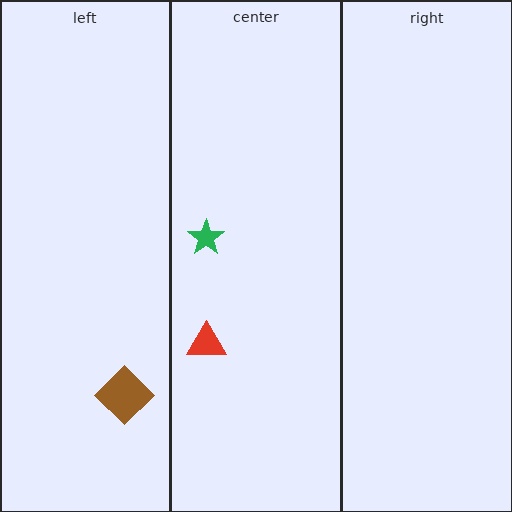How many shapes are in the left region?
1.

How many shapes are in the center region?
2.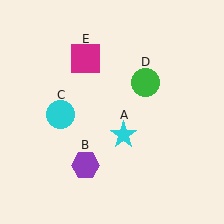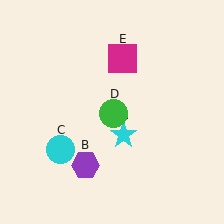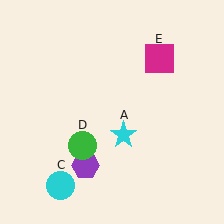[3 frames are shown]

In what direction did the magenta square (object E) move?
The magenta square (object E) moved right.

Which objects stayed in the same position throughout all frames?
Cyan star (object A) and purple hexagon (object B) remained stationary.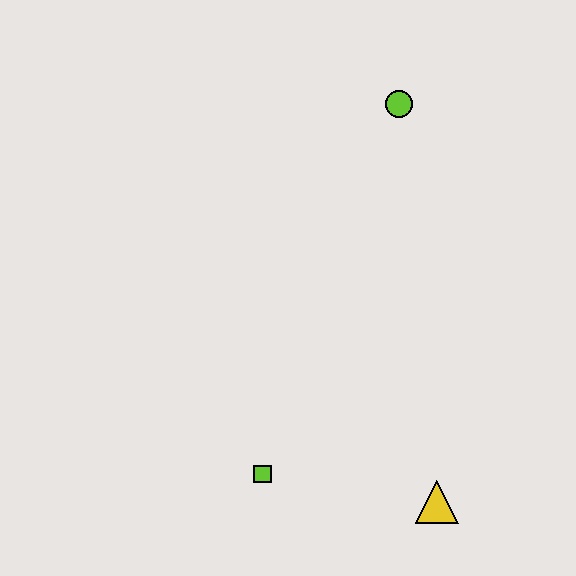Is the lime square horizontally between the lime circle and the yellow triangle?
No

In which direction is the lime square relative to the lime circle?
The lime square is below the lime circle.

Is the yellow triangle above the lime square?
No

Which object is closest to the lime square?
The yellow triangle is closest to the lime square.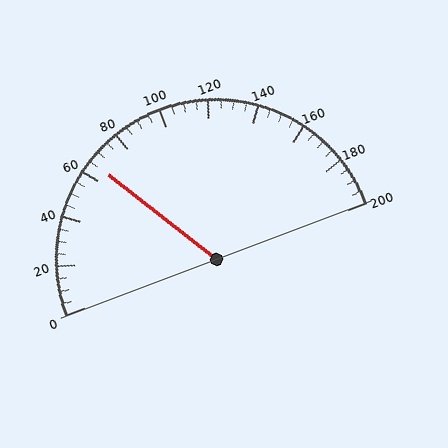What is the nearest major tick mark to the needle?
The nearest major tick mark is 60.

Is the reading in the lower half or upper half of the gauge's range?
The reading is in the lower half of the range (0 to 200).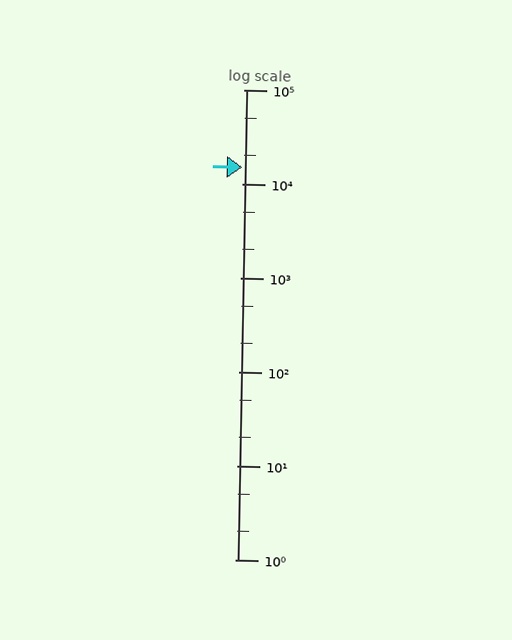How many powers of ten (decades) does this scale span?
The scale spans 5 decades, from 1 to 100000.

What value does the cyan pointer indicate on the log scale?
The pointer indicates approximately 15000.